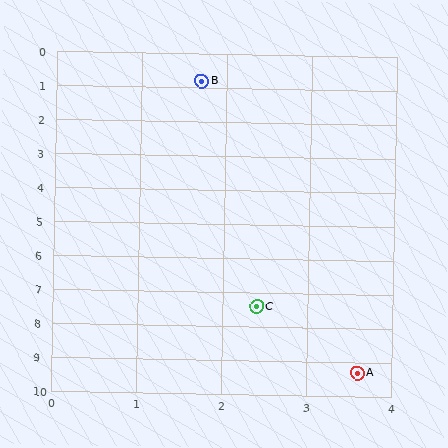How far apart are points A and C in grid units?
Points A and C are about 2.2 grid units apart.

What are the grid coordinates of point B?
Point B is at approximately (1.7, 0.8).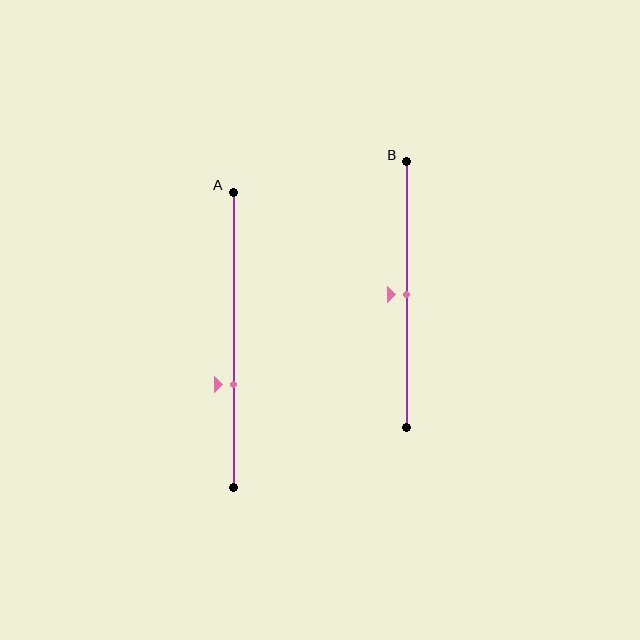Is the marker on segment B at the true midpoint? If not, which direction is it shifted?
Yes, the marker on segment B is at the true midpoint.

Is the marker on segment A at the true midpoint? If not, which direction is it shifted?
No, the marker on segment A is shifted downward by about 15% of the segment length.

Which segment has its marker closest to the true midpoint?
Segment B has its marker closest to the true midpoint.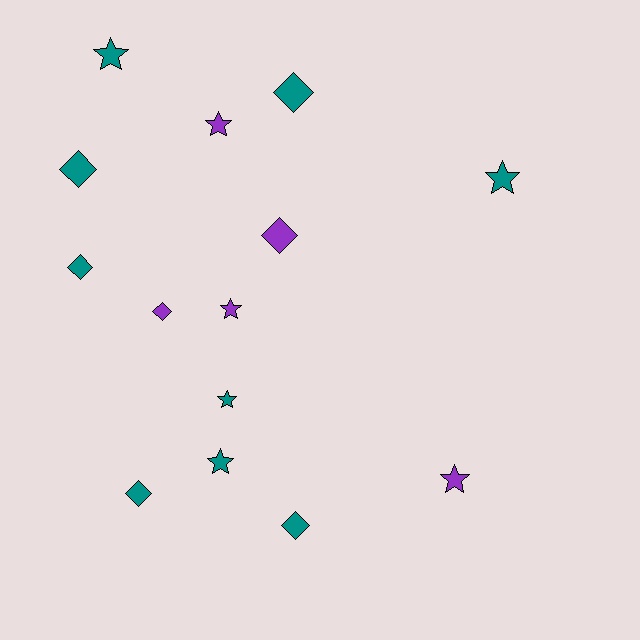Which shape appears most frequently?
Diamond, with 7 objects.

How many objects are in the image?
There are 14 objects.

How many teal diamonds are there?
There are 5 teal diamonds.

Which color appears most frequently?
Teal, with 9 objects.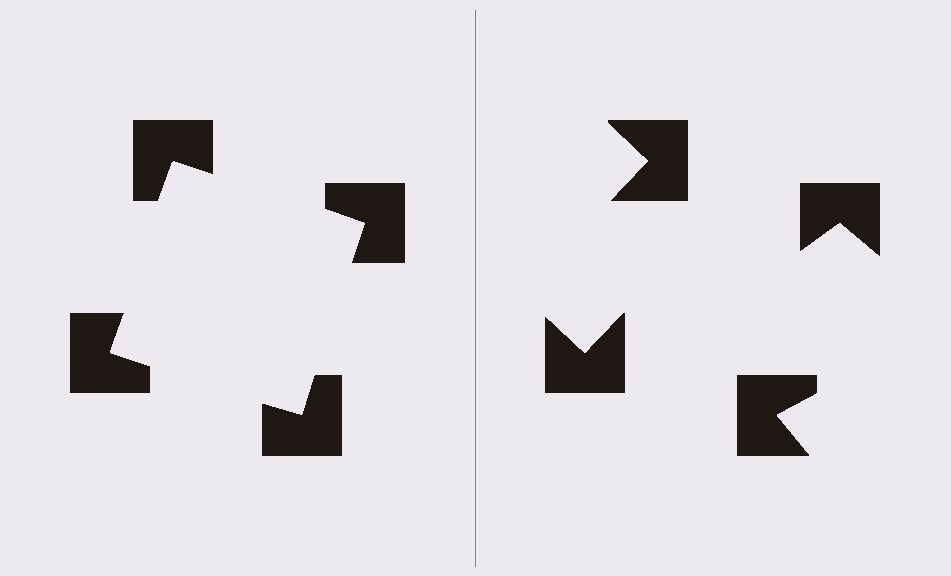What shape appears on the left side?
An illusory square.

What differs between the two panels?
The notched squares are positioned identically on both sides; only the wedge orientations differ. On the left they align to a square; on the right they are misaligned.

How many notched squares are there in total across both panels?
8 — 4 on each side.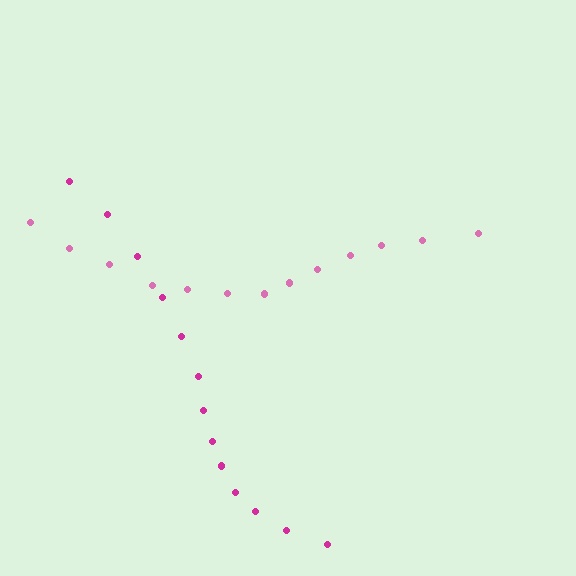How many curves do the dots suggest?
There are 2 distinct paths.